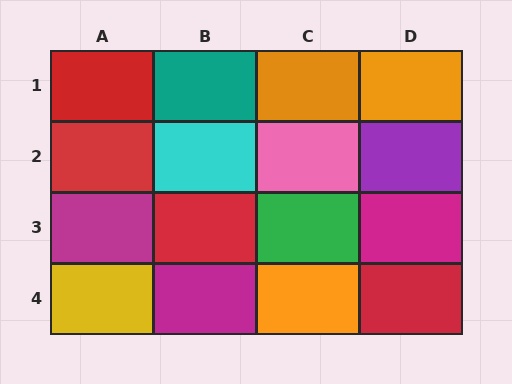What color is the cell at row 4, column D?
Red.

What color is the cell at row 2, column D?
Purple.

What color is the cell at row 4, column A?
Yellow.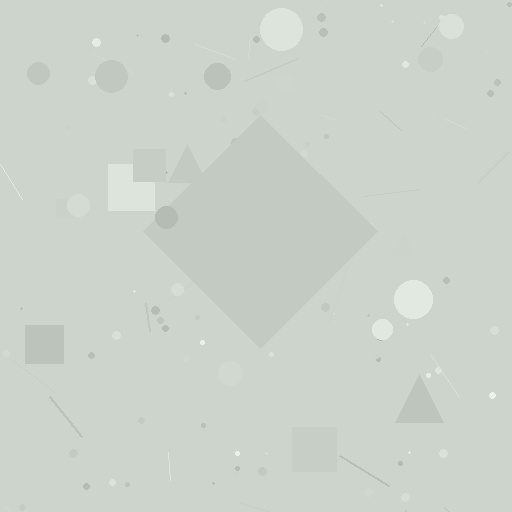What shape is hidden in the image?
A diamond is hidden in the image.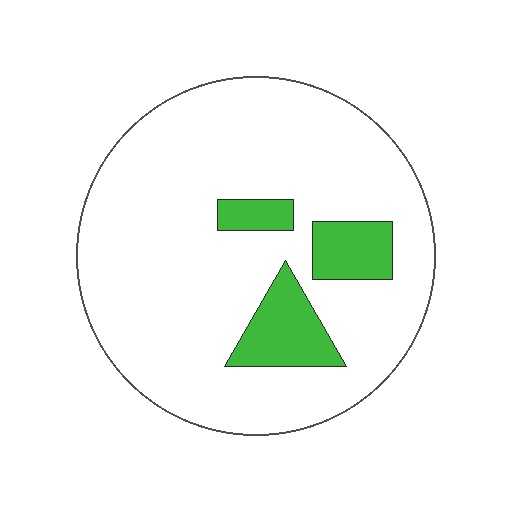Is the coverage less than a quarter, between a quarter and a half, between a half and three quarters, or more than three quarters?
Less than a quarter.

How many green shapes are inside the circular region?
3.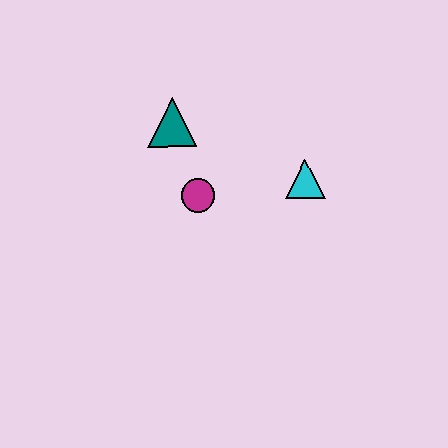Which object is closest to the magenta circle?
The teal triangle is closest to the magenta circle.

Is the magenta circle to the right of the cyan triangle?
No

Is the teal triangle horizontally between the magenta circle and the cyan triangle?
No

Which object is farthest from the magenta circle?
The cyan triangle is farthest from the magenta circle.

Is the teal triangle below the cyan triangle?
No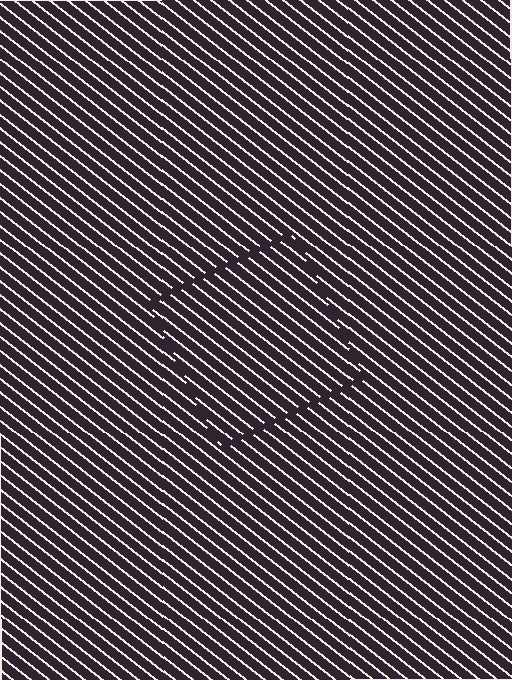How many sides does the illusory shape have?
4 sides — the line-ends trace a square.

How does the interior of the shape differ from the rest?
The interior of the shape contains the same grating, shifted by half a period — the contour is defined by the phase discontinuity where line-ends from the inner and outer gratings abut.